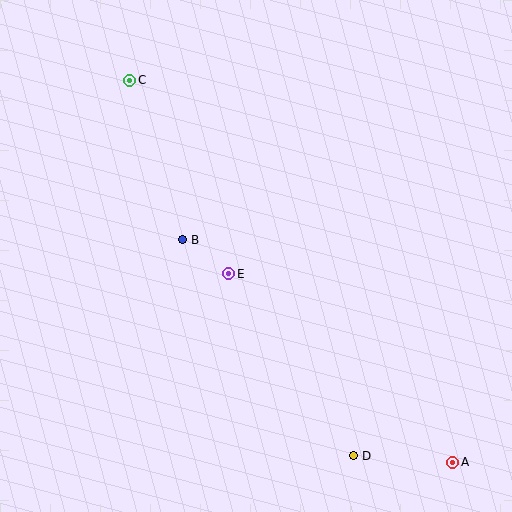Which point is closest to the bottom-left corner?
Point B is closest to the bottom-left corner.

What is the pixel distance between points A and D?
The distance between A and D is 99 pixels.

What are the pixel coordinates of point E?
Point E is at (229, 274).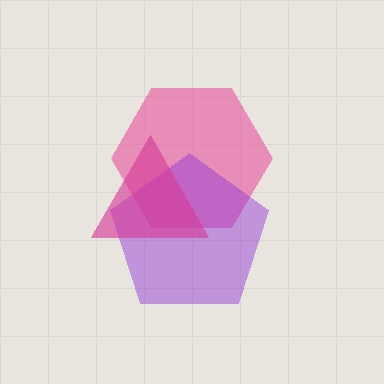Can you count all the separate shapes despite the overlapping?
Yes, there are 3 separate shapes.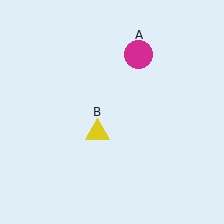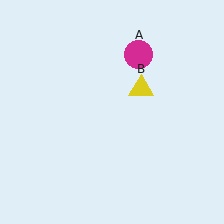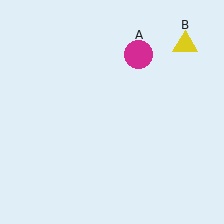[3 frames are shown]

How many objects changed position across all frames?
1 object changed position: yellow triangle (object B).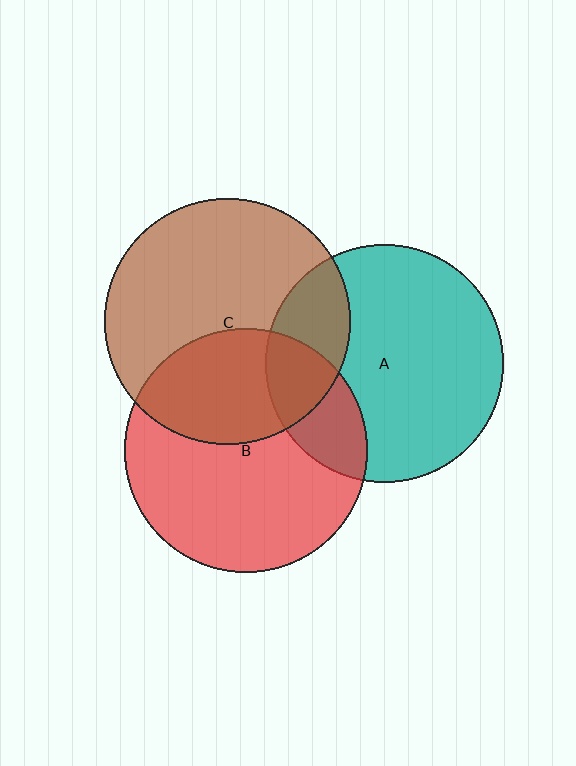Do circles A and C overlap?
Yes.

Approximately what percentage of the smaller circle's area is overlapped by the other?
Approximately 20%.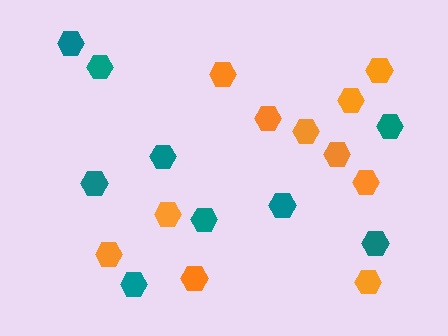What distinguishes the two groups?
There are 2 groups: one group of teal hexagons (9) and one group of orange hexagons (11).